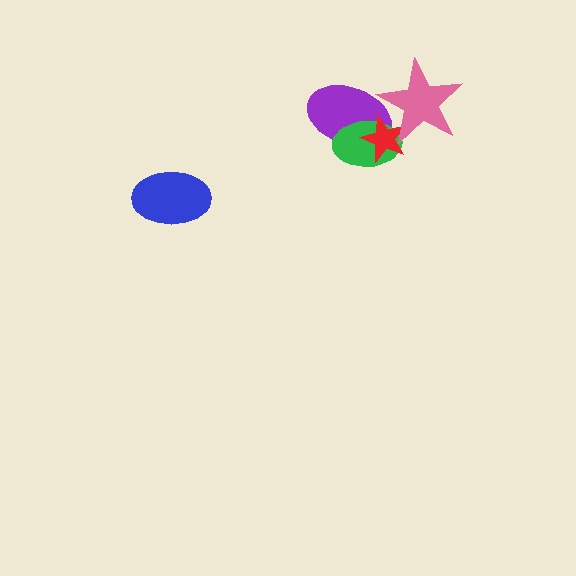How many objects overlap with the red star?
3 objects overlap with the red star.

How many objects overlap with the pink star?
3 objects overlap with the pink star.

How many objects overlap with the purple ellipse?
3 objects overlap with the purple ellipse.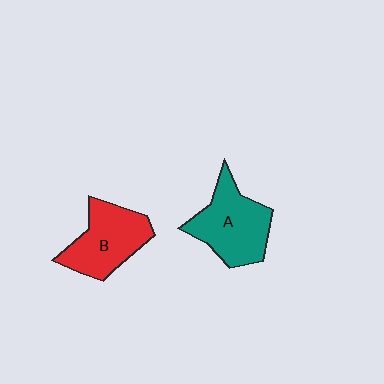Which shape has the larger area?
Shape A (teal).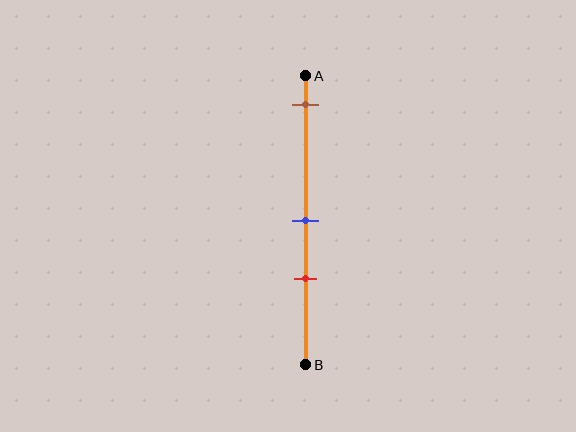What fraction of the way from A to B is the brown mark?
The brown mark is approximately 10% (0.1) of the way from A to B.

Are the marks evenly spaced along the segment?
No, the marks are not evenly spaced.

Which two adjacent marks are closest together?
The blue and red marks are the closest adjacent pair.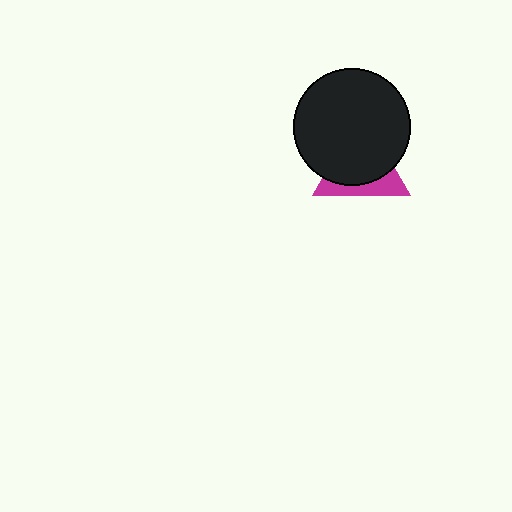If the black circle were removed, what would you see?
You would see the complete magenta triangle.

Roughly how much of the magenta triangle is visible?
A small part of it is visible (roughly 32%).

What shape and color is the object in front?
The object in front is a black circle.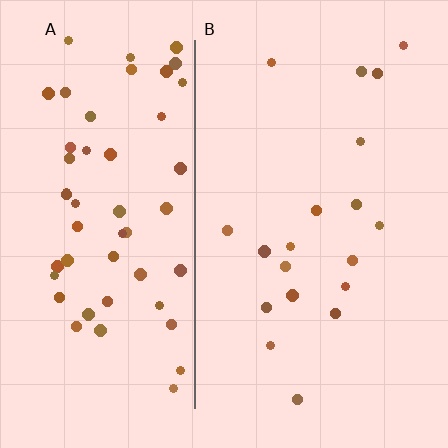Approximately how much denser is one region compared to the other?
Approximately 2.9× — region A over region B.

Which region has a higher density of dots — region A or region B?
A (the left).